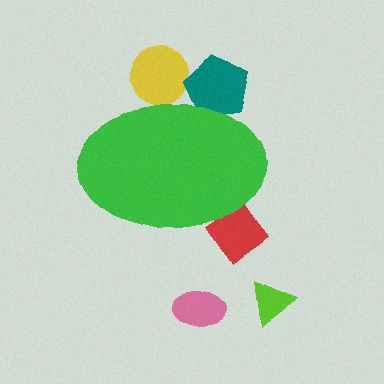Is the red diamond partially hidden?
Yes, the red diamond is partially hidden behind the green ellipse.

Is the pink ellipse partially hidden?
No, the pink ellipse is fully visible.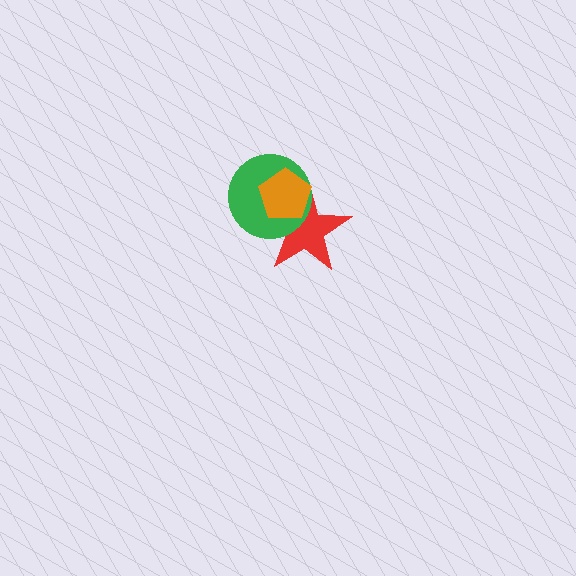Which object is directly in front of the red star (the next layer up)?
The green circle is directly in front of the red star.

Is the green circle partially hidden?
Yes, it is partially covered by another shape.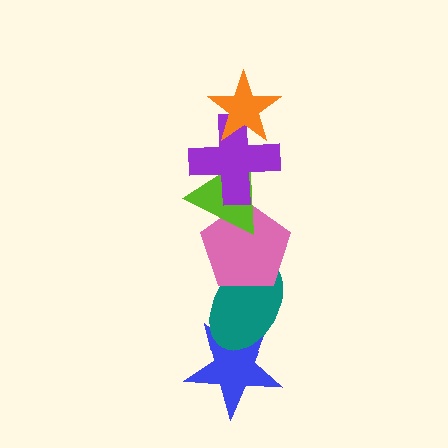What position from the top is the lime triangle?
The lime triangle is 3rd from the top.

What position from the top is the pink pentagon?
The pink pentagon is 4th from the top.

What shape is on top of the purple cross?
The orange star is on top of the purple cross.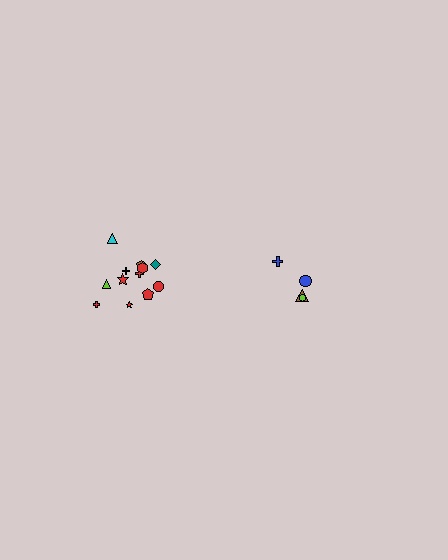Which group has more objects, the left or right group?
The left group.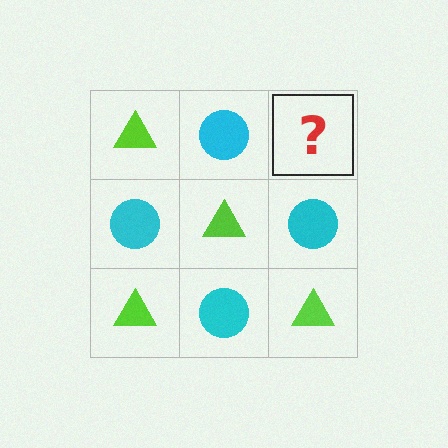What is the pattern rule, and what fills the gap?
The rule is that it alternates lime triangle and cyan circle in a checkerboard pattern. The gap should be filled with a lime triangle.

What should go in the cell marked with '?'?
The missing cell should contain a lime triangle.